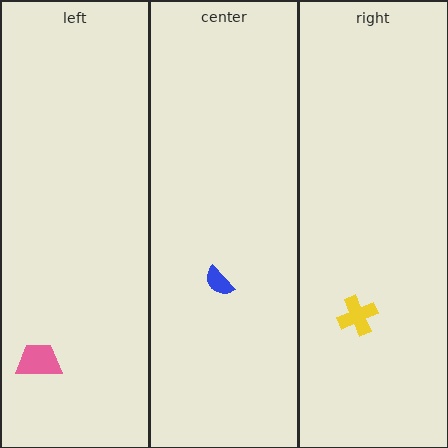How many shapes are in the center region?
1.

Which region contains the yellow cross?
The right region.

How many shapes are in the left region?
1.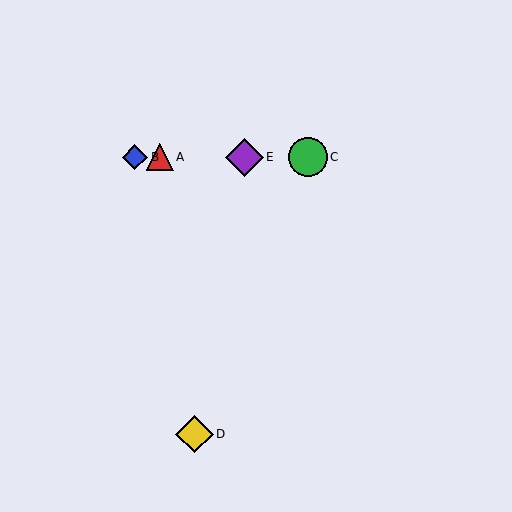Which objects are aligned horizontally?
Objects A, B, C, E are aligned horizontally.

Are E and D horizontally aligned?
No, E is at y≈157 and D is at y≈434.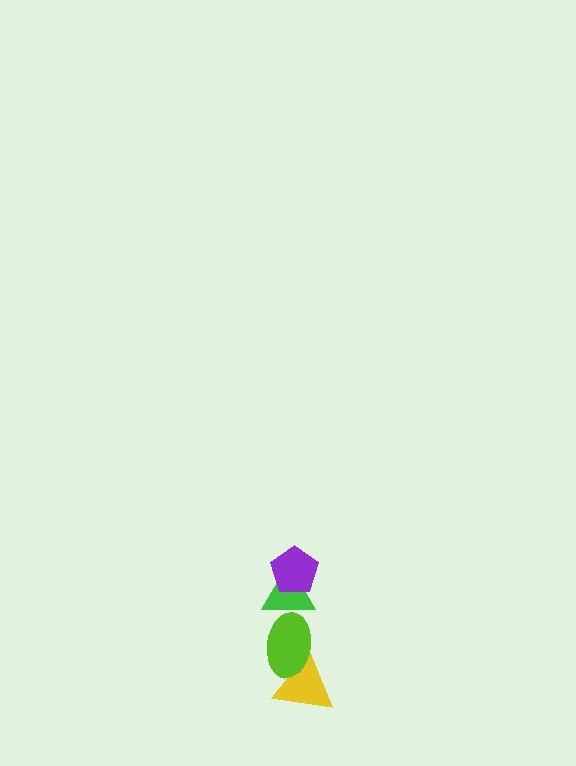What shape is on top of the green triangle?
The purple pentagon is on top of the green triangle.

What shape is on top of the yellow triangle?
The lime ellipse is on top of the yellow triangle.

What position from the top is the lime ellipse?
The lime ellipse is 3rd from the top.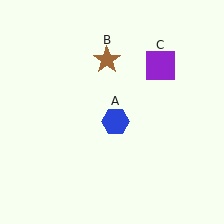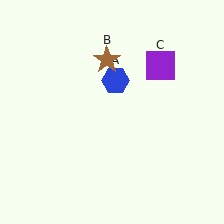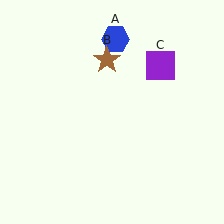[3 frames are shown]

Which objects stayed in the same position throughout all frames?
Brown star (object B) and purple square (object C) remained stationary.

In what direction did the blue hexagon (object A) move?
The blue hexagon (object A) moved up.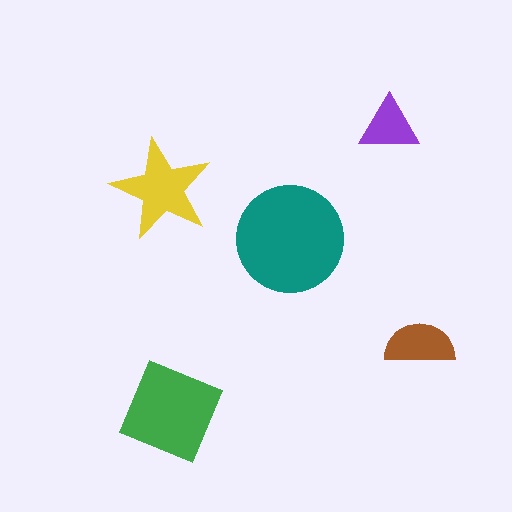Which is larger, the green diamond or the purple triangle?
The green diamond.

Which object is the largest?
The teal circle.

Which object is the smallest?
The purple triangle.